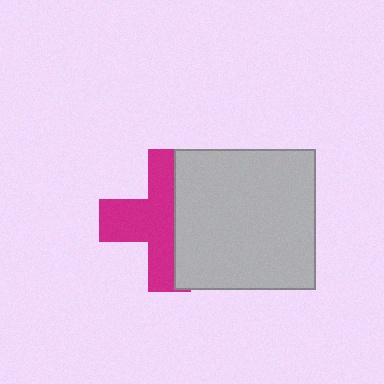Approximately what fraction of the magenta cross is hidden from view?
Roughly 45% of the magenta cross is hidden behind the light gray square.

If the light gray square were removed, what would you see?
You would see the complete magenta cross.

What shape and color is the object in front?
The object in front is a light gray square.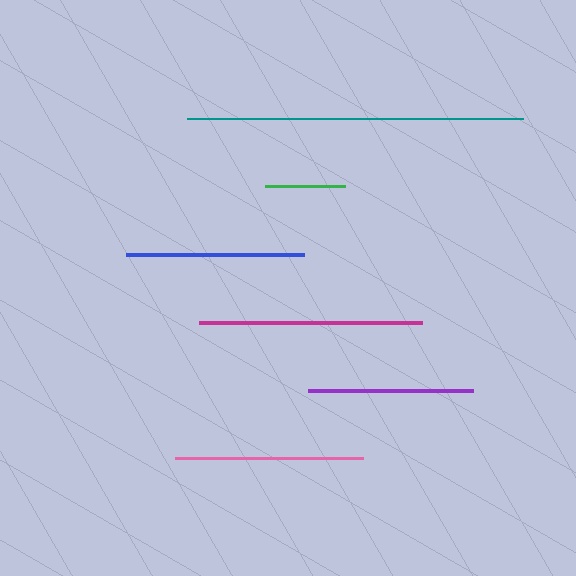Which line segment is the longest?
The teal line is the longest at approximately 336 pixels.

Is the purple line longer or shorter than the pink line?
The pink line is longer than the purple line.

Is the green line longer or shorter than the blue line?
The blue line is longer than the green line.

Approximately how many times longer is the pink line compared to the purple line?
The pink line is approximately 1.1 times the length of the purple line.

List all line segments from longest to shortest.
From longest to shortest: teal, magenta, pink, blue, purple, green.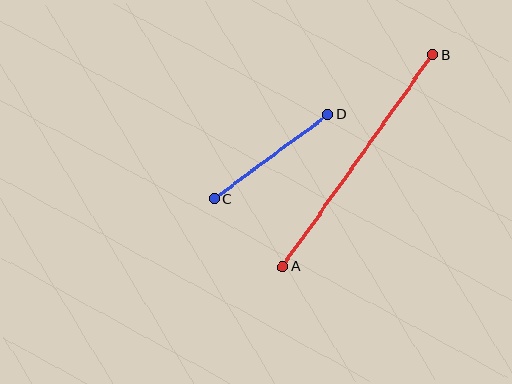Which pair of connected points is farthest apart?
Points A and B are farthest apart.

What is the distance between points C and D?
The distance is approximately 142 pixels.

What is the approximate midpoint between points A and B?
The midpoint is at approximately (358, 161) pixels.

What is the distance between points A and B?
The distance is approximately 260 pixels.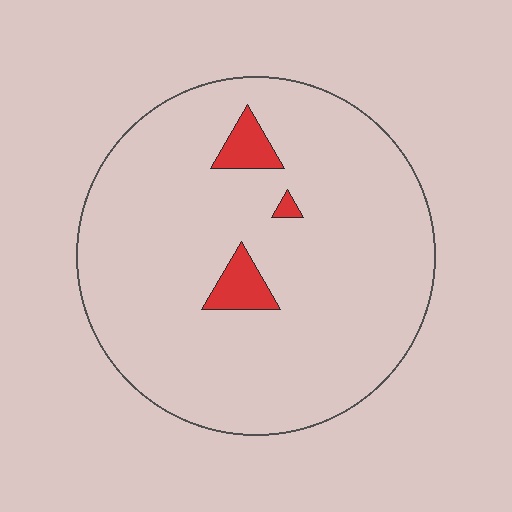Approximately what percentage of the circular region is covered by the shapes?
Approximately 5%.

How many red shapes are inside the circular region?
3.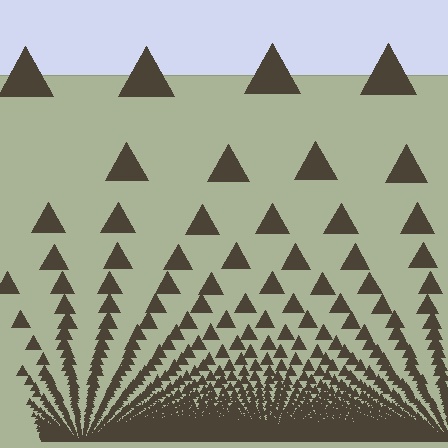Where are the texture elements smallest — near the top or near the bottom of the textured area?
Near the bottom.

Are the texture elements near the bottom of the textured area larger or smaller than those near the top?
Smaller. The gradient is inverted — elements near the bottom are smaller and denser.